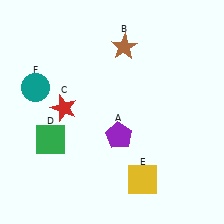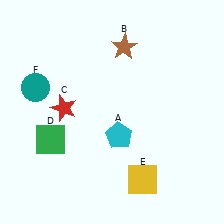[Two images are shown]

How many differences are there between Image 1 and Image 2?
There is 1 difference between the two images.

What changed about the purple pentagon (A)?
In Image 1, A is purple. In Image 2, it changed to cyan.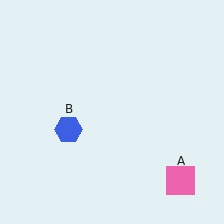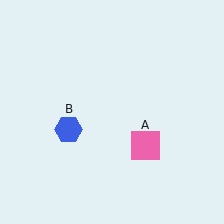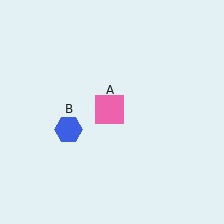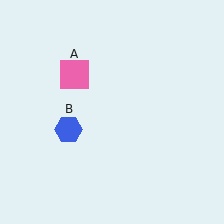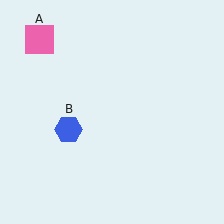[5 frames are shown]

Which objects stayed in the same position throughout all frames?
Blue hexagon (object B) remained stationary.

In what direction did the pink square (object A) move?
The pink square (object A) moved up and to the left.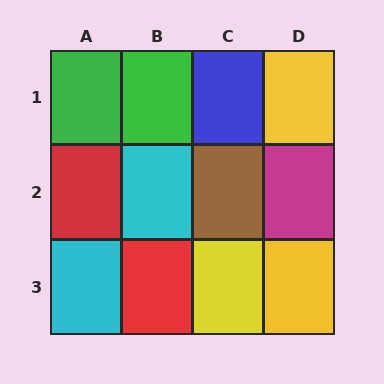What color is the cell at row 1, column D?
Yellow.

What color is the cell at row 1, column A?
Green.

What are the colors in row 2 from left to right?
Red, cyan, brown, magenta.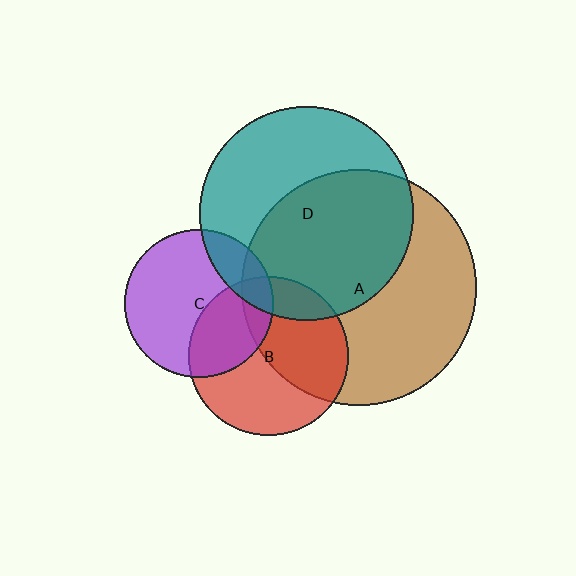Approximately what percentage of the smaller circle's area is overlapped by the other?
Approximately 10%.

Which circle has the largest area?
Circle A (brown).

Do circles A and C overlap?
Yes.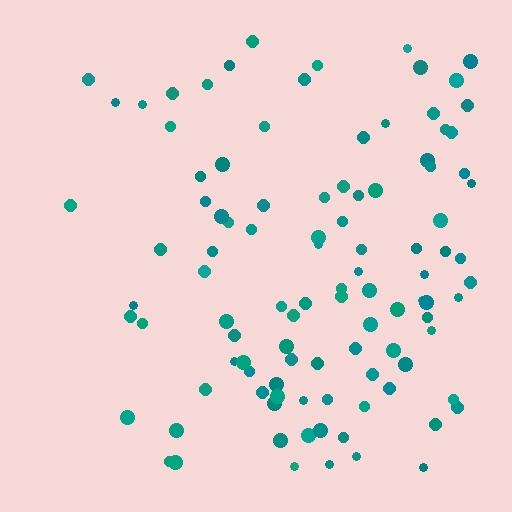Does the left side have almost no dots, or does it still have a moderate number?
Still a moderate number, just noticeably fewer than the right.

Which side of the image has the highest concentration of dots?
The right.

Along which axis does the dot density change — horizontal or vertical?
Horizontal.